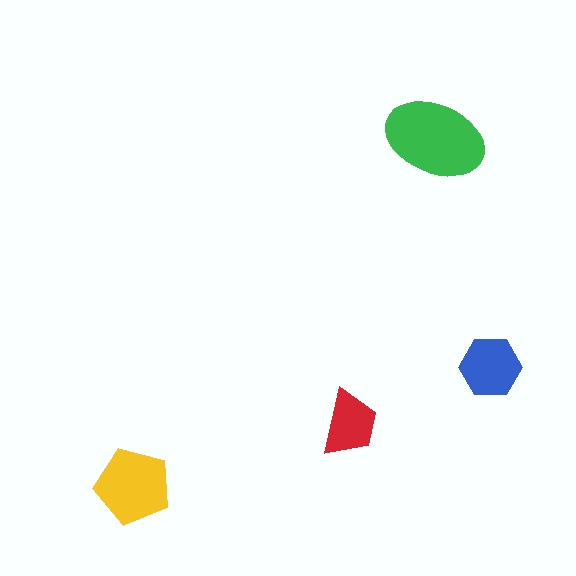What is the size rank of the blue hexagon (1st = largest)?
3rd.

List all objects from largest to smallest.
The green ellipse, the yellow pentagon, the blue hexagon, the red trapezoid.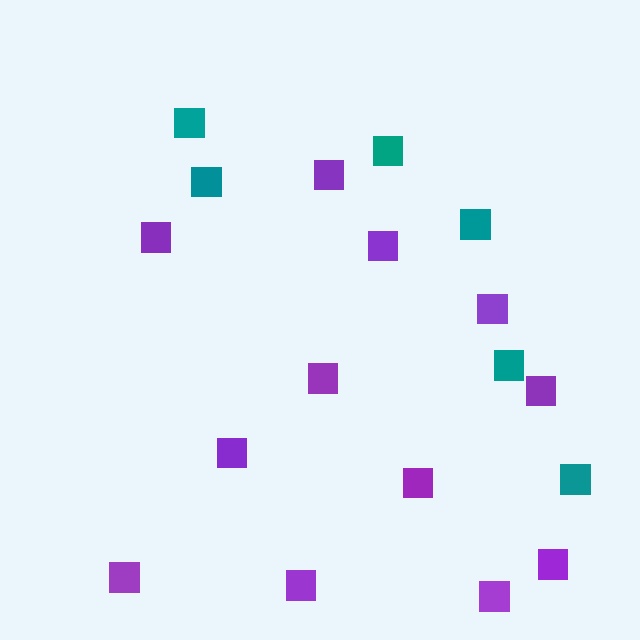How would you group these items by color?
There are 2 groups: one group of purple squares (12) and one group of teal squares (6).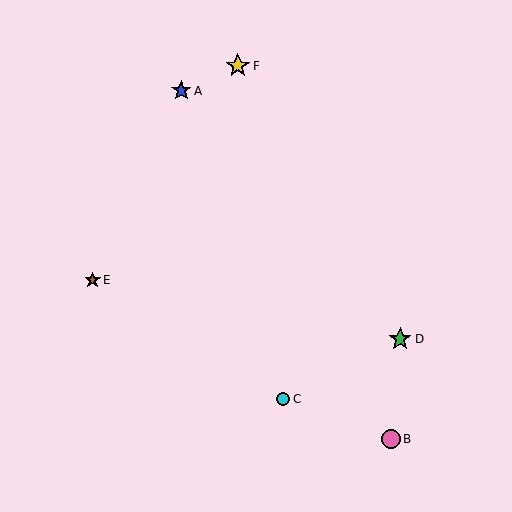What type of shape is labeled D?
Shape D is a green star.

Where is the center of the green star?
The center of the green star is at (400, 339).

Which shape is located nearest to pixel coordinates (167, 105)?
The blue star (labeled A) at (181, 91) is nearest to that location.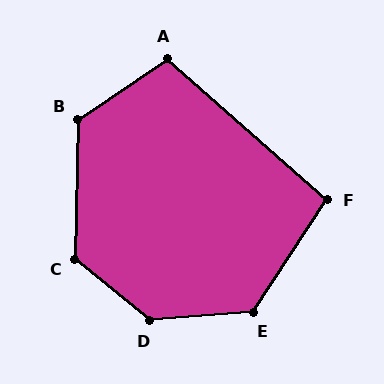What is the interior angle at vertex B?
Approximately 125 degrees (obtuse).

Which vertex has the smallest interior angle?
F, at approximately 98 degrees.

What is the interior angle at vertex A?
Approximately 105 degrees (obtuse).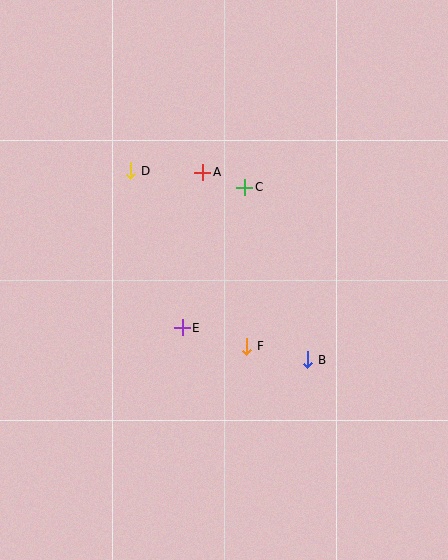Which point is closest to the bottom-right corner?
Point B is closest to the bottom-right corner.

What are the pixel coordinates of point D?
Point D is at (131, 171).